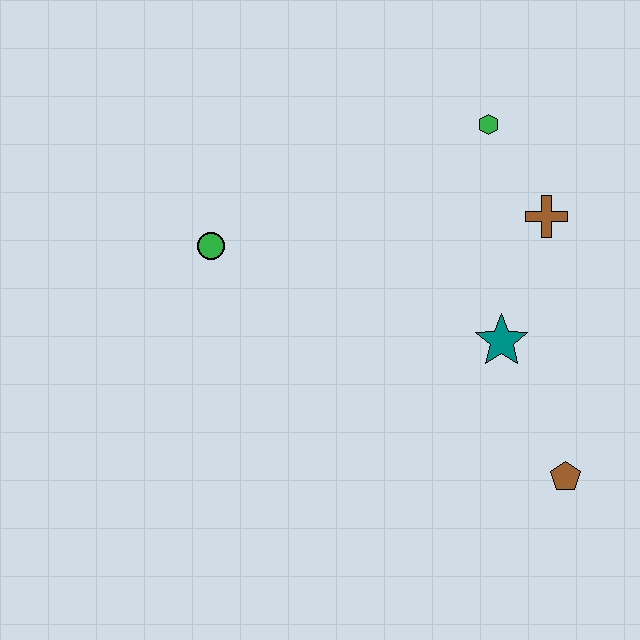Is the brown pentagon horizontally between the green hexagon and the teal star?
No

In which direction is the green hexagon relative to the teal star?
The green hexagon is above the teal star.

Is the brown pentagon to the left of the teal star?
No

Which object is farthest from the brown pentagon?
The green circle is farthest from the brown pentagon.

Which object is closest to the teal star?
The brown cross is closest to the teal star.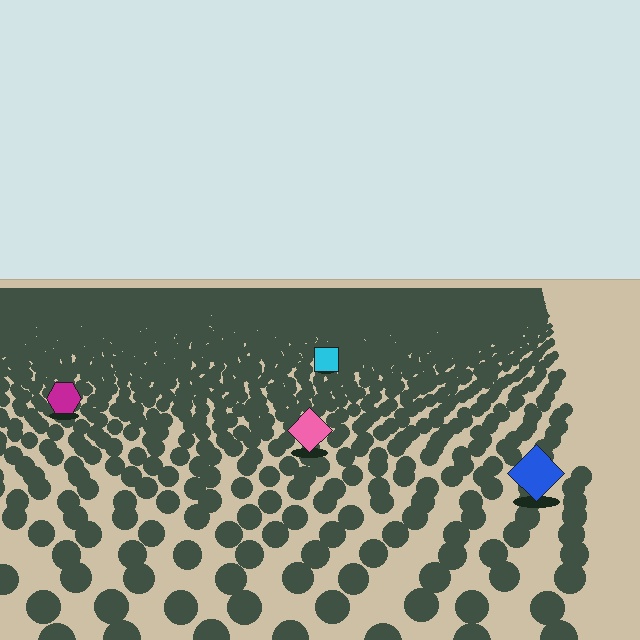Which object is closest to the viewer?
The blue diamond is closest. The texture marks near it are larger and more spread out.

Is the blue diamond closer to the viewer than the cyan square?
Yes. The blue diamond is closer — you can tell from the texture gradient: the ground texture is coarser near it.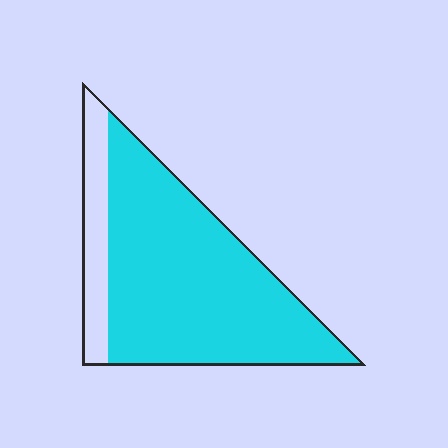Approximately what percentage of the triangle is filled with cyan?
Approximately 85%.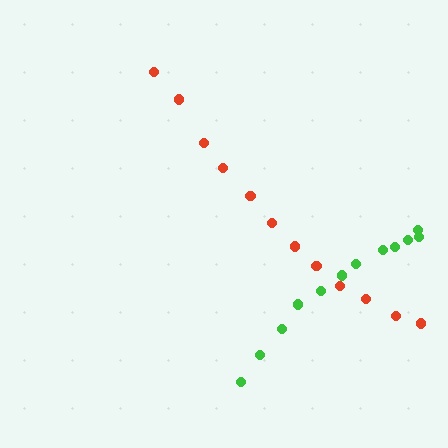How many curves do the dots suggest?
There are 2 distinct paths.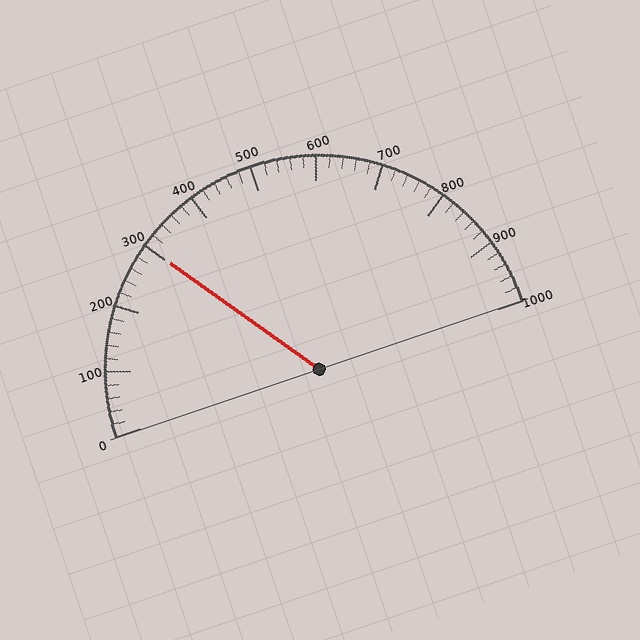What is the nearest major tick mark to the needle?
The nearest major tick mark is 300.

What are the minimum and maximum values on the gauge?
The gauge ranges from 0 to 1000.